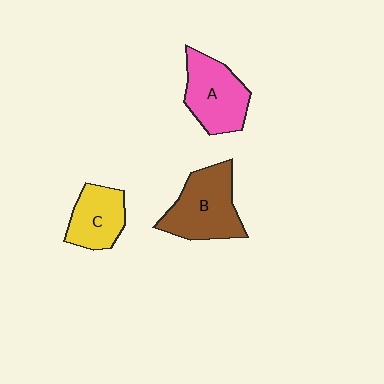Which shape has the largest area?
Shape B (brown).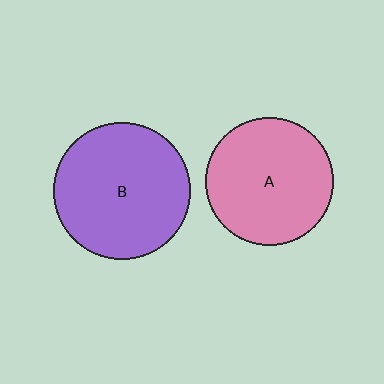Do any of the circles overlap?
No, none of the circles overlap.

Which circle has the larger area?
Circle B (purple).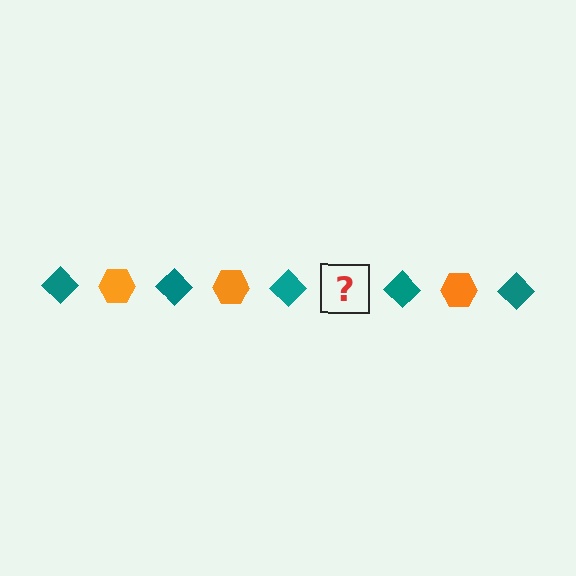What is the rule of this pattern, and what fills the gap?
The rule is that the pattern alternates between teal diamond and orange hexagon. The gap should be filled with an orange hexagon.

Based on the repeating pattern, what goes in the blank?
The blank should be an orange hexagon.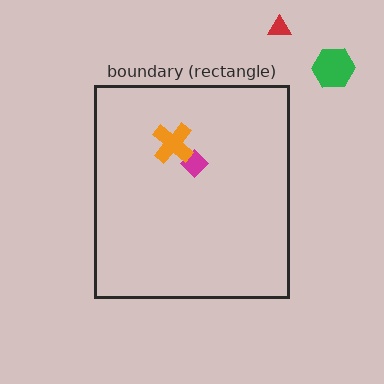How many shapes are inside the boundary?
2 inside, 2 outside.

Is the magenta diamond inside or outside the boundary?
Inside.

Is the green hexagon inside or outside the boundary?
Outside.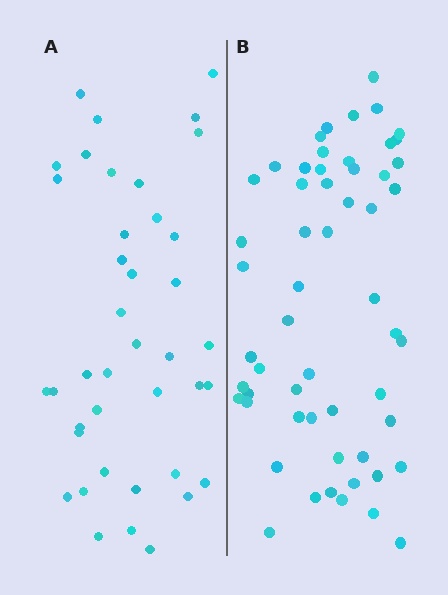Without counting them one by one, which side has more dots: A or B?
Region B (the right region) has more dots.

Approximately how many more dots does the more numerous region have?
Region B has approximately 15 more dots than region A.